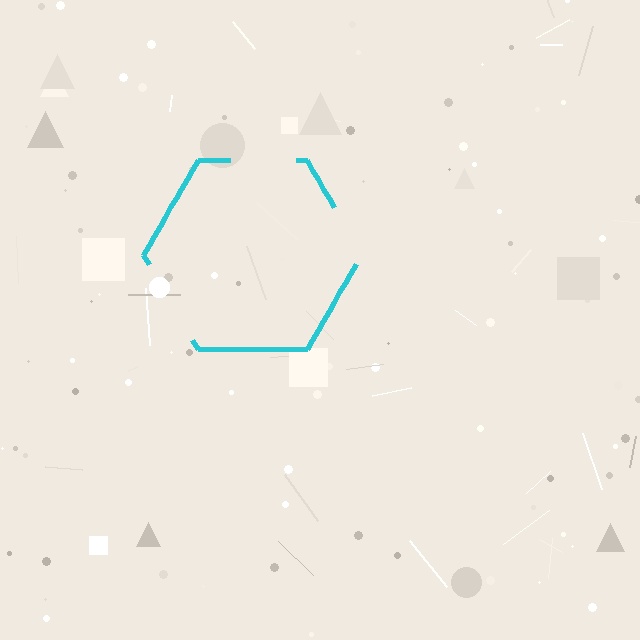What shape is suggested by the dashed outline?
The dashed outline suggests a hexagon.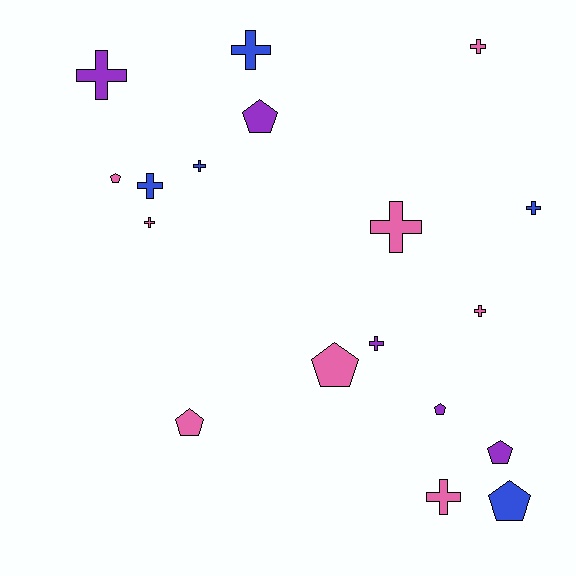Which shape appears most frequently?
Cross, with 11 objects.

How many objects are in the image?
There are 18 objects.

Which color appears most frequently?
Pink, with 8 objects.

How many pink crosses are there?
There are 5 pink crosses.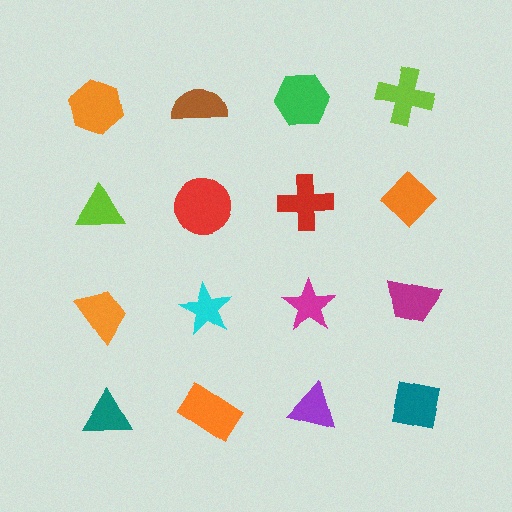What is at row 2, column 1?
A lime triangle.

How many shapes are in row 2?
4 shapes.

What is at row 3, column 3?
A magenta star.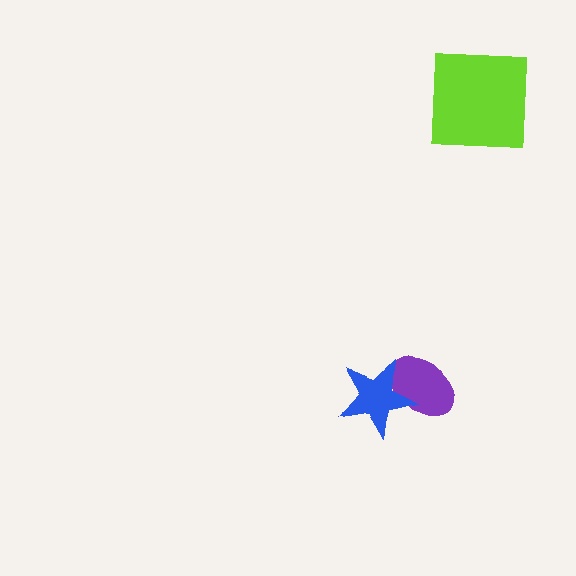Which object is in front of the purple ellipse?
The blue star is in front of the purple ellipse.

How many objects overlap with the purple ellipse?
1 object overlaps with the purple ellipse.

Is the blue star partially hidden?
No, no other shape covers it.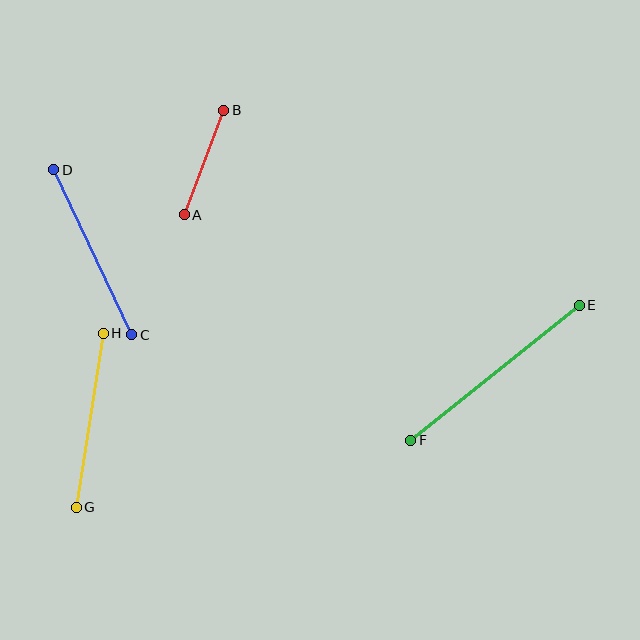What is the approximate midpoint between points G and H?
The midpoint is at approximately (90, 420) pixels.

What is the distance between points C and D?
The distance is approximately 183 pixels.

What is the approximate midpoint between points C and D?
The midpoint is at approximately (93, 252) pixels.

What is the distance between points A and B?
The distance is approximately 112 pixels.